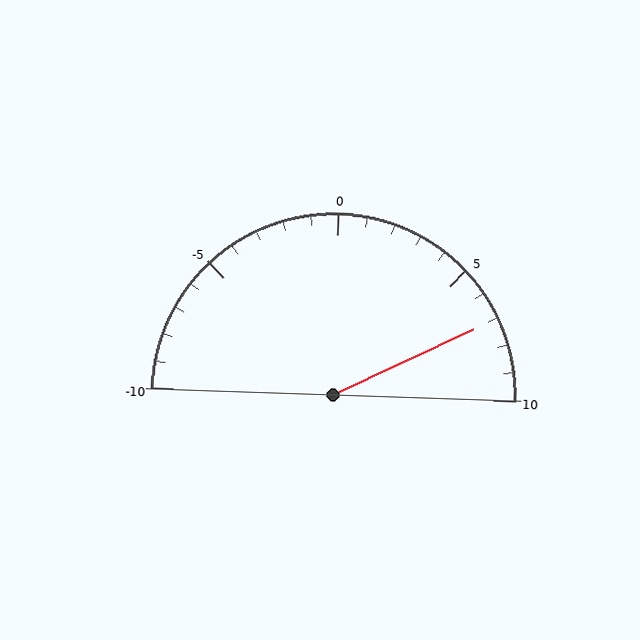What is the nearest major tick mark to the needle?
The nearest major tick mark is 5.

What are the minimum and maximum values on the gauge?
The gauge ranges from -10 to 10.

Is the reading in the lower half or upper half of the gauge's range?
The reading is in the upper half of the range (-10 to 10).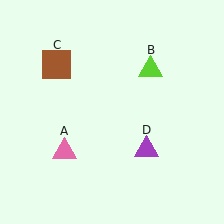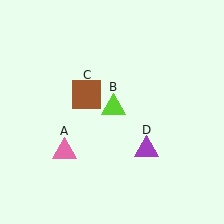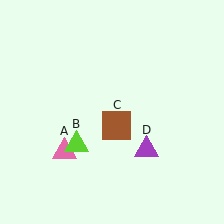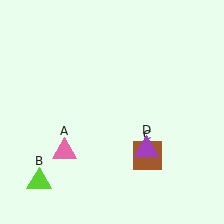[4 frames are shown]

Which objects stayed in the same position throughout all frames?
Pink triangle (object A) and purple triangle (object D) remained stationary.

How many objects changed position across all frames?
2 objects changed position: lime triangle (object B), brown square (object C).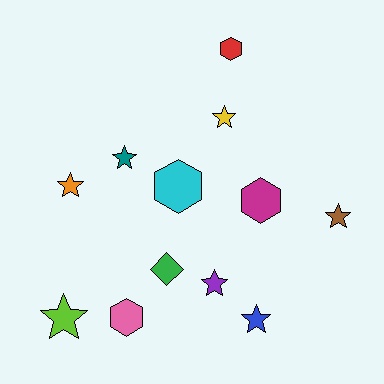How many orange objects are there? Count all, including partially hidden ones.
There is 1 orange object.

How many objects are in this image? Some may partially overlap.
There are 12 objects.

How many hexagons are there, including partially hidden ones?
There are 4 hexagons.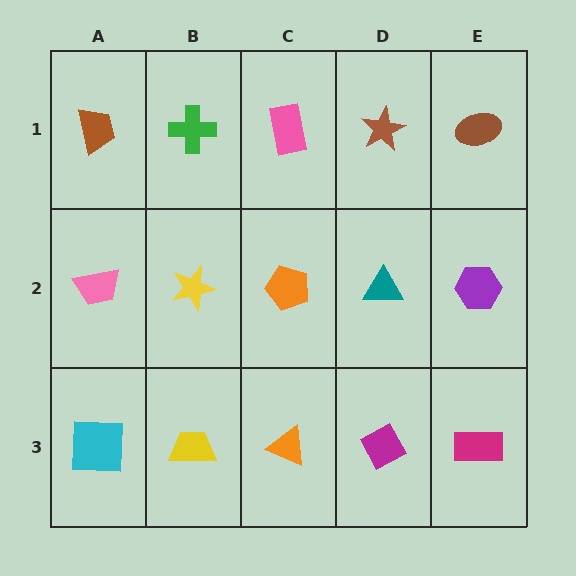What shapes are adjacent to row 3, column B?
A yellow star (row 2, column B), a cyan square (row 3, column A), an orange triangle (row 3, column C).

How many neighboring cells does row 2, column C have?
4.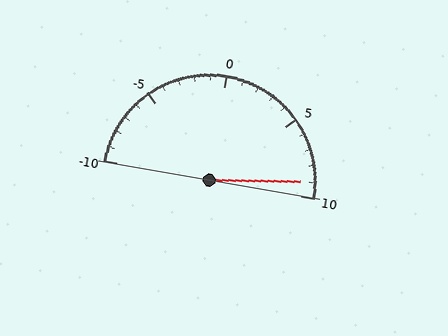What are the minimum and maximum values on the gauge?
The gauge ranges from -10 to 10.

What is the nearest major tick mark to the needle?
The nearest major tick mark is 10.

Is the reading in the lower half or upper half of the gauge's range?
The reading is in the upper half of the range (-10 to 10).